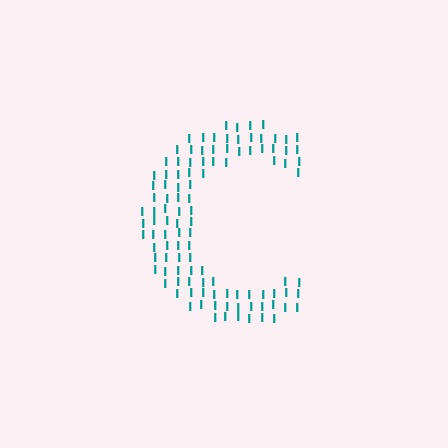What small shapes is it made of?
It is made of small letter I's.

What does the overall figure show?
The overall figure shows the letter C.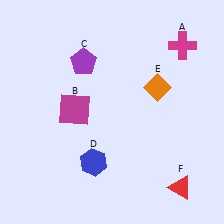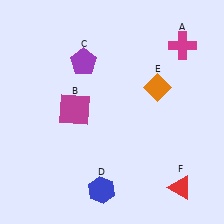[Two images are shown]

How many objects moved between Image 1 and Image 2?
1 object moved between the two images.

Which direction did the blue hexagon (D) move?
The blue hexagon (D) moved down.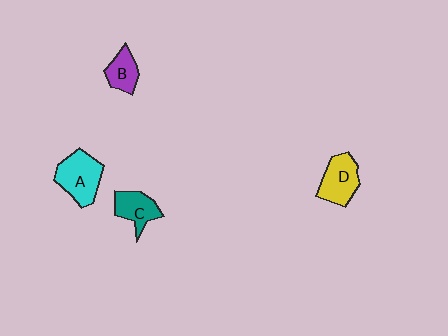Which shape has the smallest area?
Shape B (purple).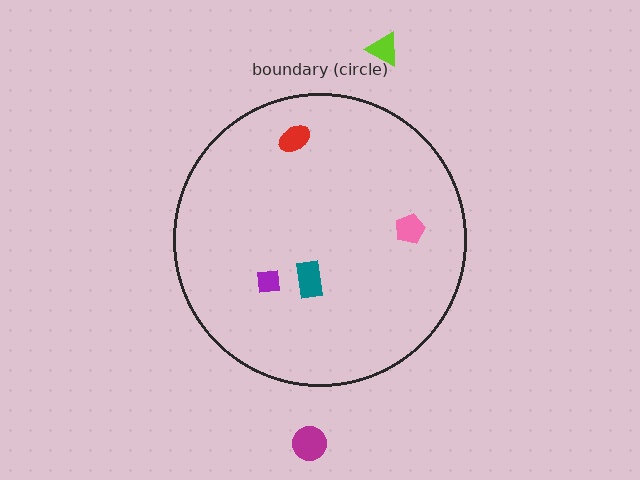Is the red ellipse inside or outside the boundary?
Inside.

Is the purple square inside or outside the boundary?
Inside.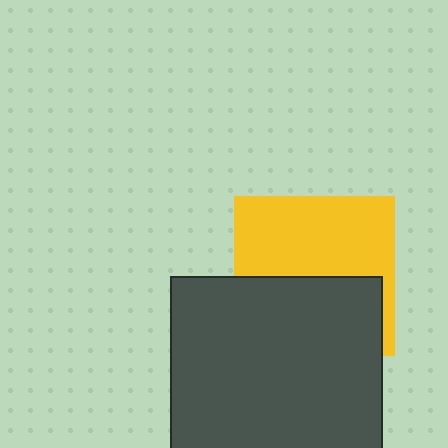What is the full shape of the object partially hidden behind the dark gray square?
The partially hidden object is a yellow square.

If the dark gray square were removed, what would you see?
You would see the complete yellow square.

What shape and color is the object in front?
The object in front is a dark gray square.